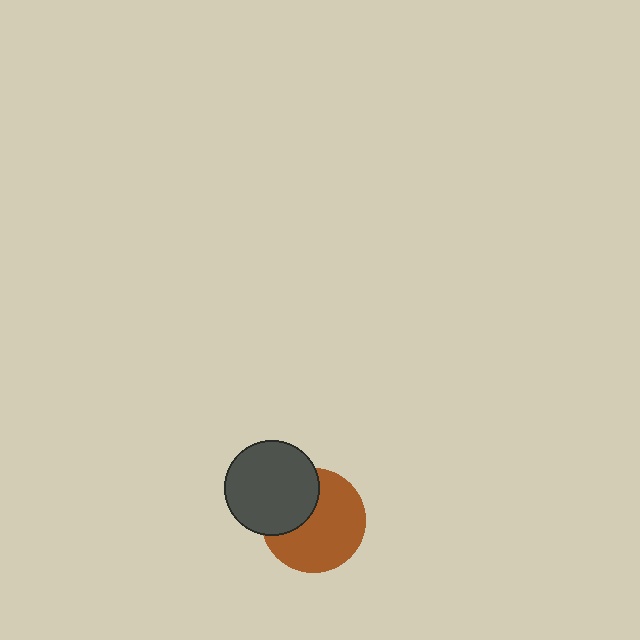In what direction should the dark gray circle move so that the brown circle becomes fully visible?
The dark gray circle should move toward the upper-left. That is the shortest direction to clear the overlap and leave the brown circle fully visible.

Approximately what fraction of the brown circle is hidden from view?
Roughly 33% of the brown circle is hidden behind the dark gray circle.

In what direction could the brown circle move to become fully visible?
The brown circle could move toward the lower-right. That would shift it out from behind the dark gray circle entirely.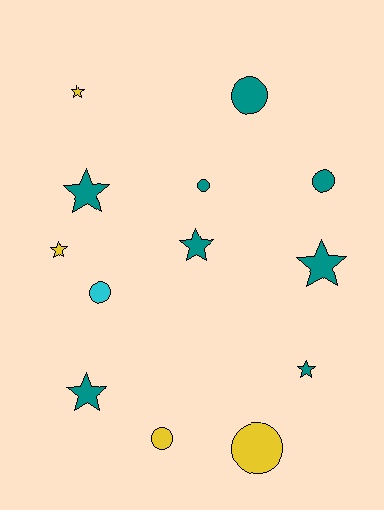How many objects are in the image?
There are 13 objects.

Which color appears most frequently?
Teal, with 8 objects.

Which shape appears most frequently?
Star, with 7 objects.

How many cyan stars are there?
There are no cyan stars.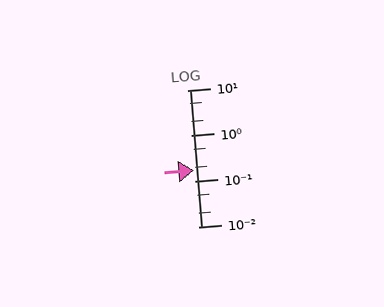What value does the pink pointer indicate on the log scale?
The pointer indicates approximately 0.17.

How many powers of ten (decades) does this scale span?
The scale spans 3 decades, from 0.01 to 10.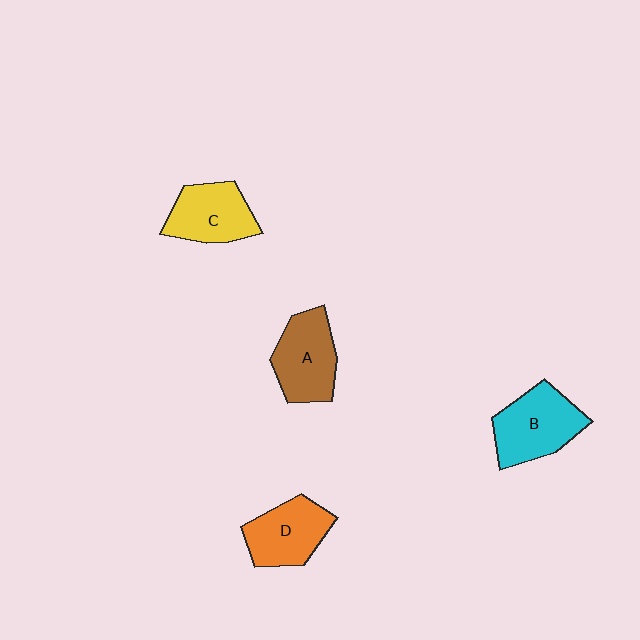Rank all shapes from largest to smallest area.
From largest to smallest: B (cyan), A (brown), D (orange), C (yellow).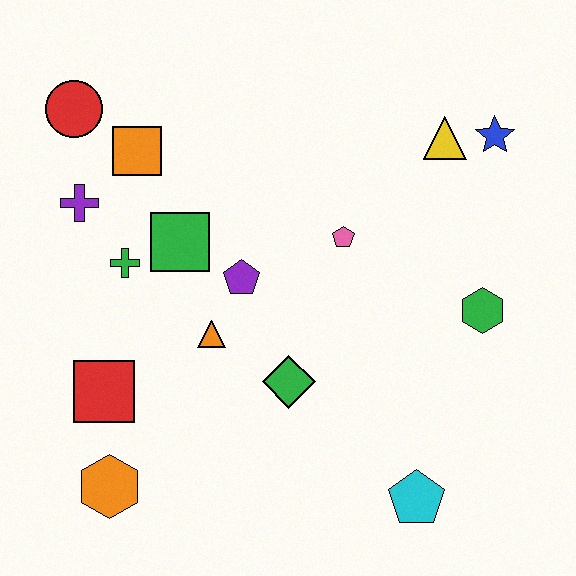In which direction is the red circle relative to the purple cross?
The red circle is above the purple cross.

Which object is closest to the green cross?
The green square is closest to the green cross.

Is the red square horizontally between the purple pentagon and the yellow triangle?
No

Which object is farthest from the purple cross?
The cyan pentagon is farthest from the purple cross.